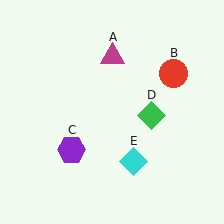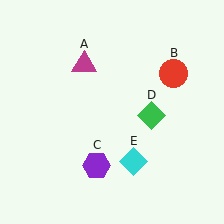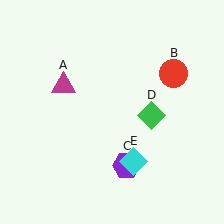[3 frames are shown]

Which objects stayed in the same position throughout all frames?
Red circle (object B) and green diamond (object D) and cyan diamond (object E) remained stationary.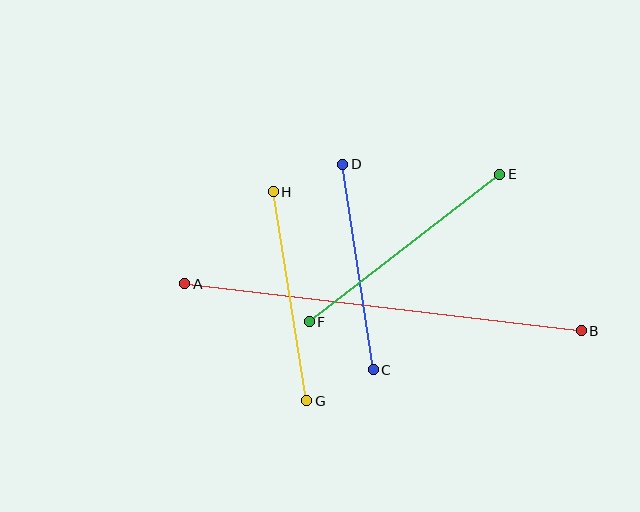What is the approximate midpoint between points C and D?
The midpoint is at approximately (358, 267) pixels.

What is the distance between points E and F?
The distance is approximately 241 pixels.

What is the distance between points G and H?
The distance is approximately 212 pixels.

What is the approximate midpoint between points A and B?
The midpoint is at approximately (383, 307) pixels.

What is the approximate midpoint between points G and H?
The midpoint is at approximately (290, 296) pixels.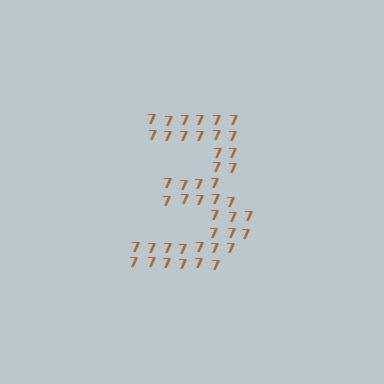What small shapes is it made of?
It is made of small digit 7's.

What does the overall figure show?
The overall figure shows the digit 3.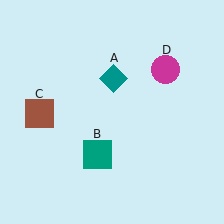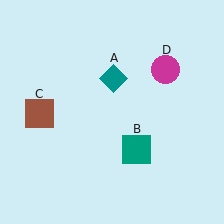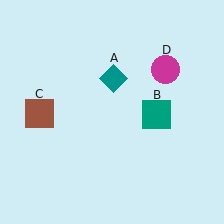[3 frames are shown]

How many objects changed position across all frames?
1 object changed position: teal square (object B).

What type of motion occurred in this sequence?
The teal square (object B) rotated counterclockwise around the center of the scene.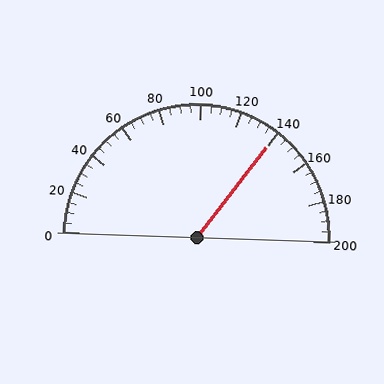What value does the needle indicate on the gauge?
The needle indicates approximately 140.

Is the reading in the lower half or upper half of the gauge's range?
The reading is in the upper half of the range (0 to 200).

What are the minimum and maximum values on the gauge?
The gauge ranges from 0 to 200.